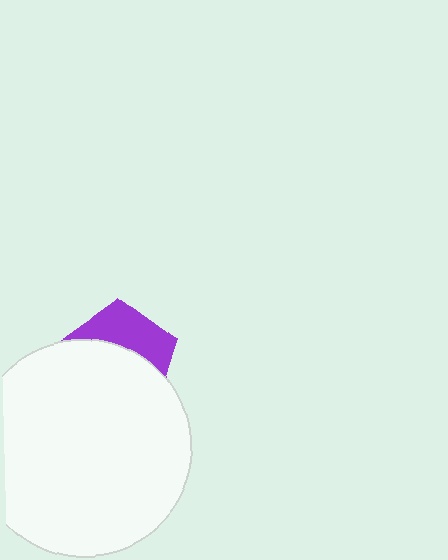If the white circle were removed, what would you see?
You would see the complete purple pentagon.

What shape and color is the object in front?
The object in front is a white circle.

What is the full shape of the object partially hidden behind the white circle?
The partially hidden object is a purple pentagon.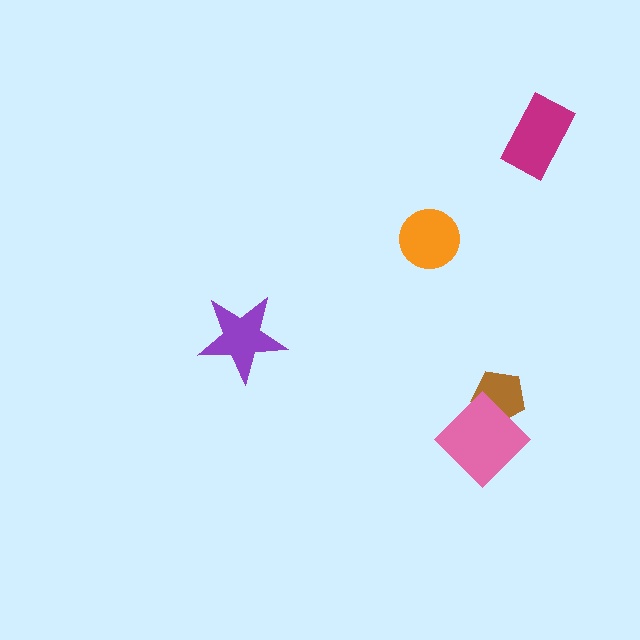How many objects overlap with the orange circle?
0 objects overlap with the orange circle.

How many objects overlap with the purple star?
0 objects overlap with the purple star.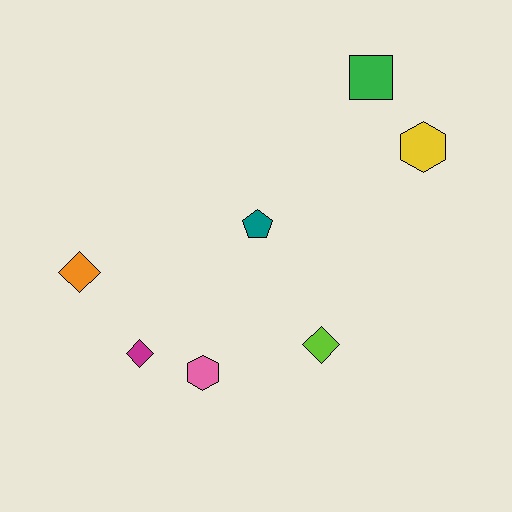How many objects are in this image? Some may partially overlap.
There are 7 objects.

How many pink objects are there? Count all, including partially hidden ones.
There is 1 pink object.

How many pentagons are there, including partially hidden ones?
There is 1 pentagon.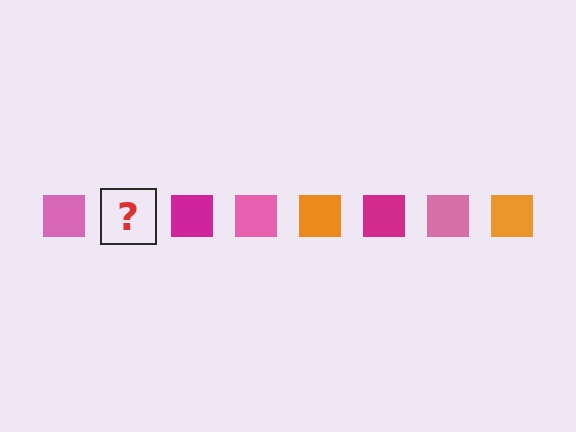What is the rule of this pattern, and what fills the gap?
The rule is that the pattern cycles through pink, orange, magenta squares. The gap should be filled with an orange square.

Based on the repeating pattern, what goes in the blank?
The blank should be an orange square.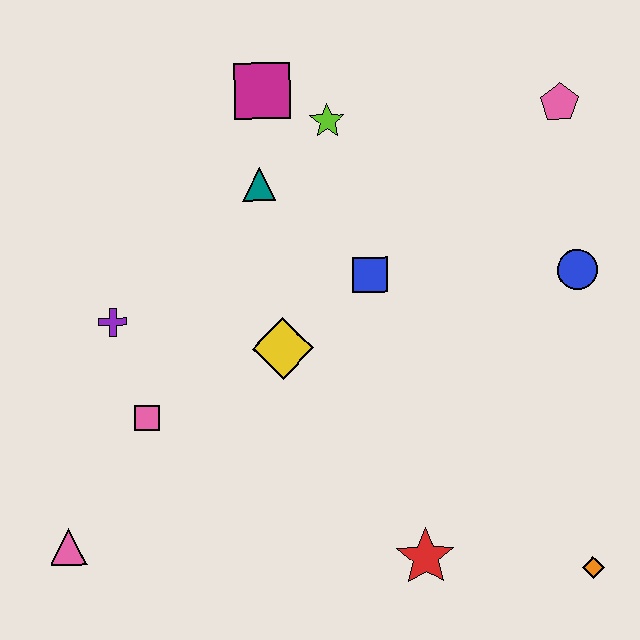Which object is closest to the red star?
The orange diamond is closest to the red star.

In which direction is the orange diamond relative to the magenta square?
The orange diamond is below the magenta square.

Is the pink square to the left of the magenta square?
Yes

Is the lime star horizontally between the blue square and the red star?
No